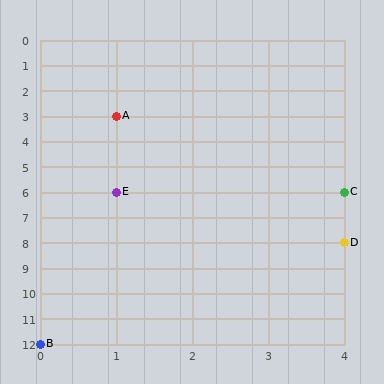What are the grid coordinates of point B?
Point B is at grid coordinates (0, 12).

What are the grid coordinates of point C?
Point C is at grid coordinates (4, 6).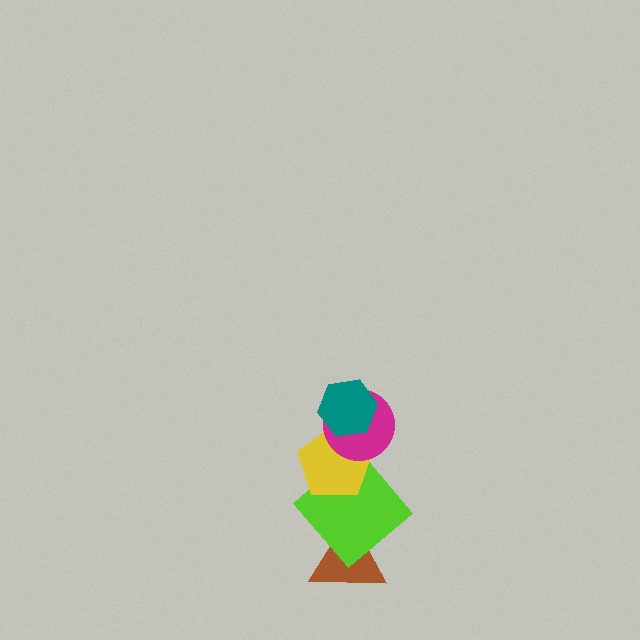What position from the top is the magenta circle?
The magenta circle is 2nd from the top.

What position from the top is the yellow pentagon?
The yellow pentagon is 3rd from the top.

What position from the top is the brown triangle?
The brown triangle is 5th from the top.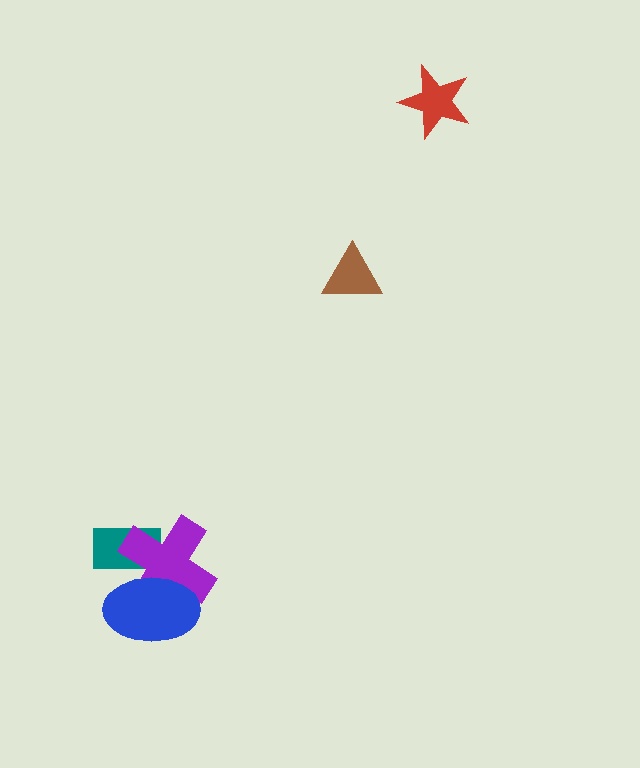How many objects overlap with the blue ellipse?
2 objects overlap with the blue ellipse.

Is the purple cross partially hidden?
Yes, it is partially covered by another shape.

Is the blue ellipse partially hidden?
No, no other shape covers it.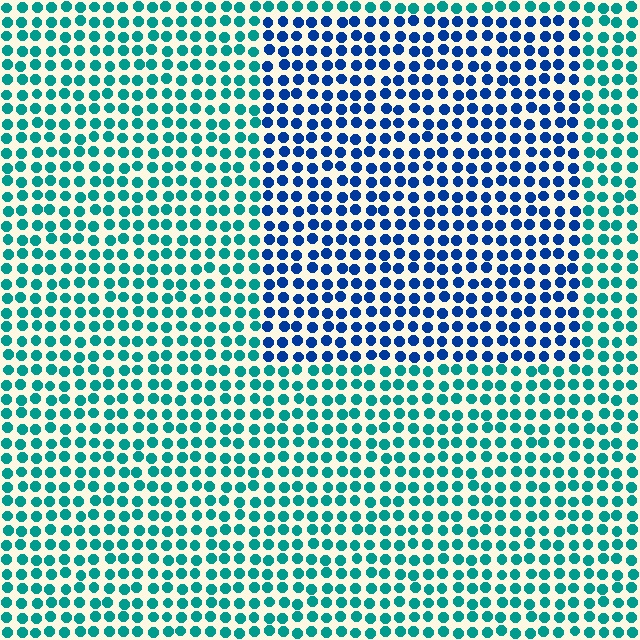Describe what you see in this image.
The image is filled with small teal elements in a uniform arrangement. A rectangle-shaped region is visible where the elements are tinted to a slightly different hue, forming a subtle color boundary.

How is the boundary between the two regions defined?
The boundary is defined purely by a slight shift in hue (about 44 degrees). Spacing, size, and orientation are identical on both sides.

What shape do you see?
I see a rectangle.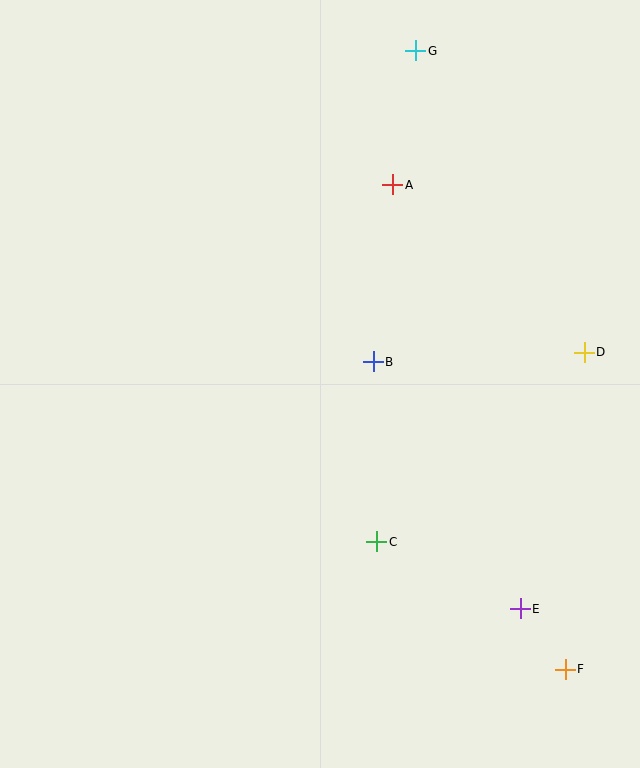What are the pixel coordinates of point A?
Point A is at (393, 185).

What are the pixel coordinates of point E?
Point E is at (520, 609).